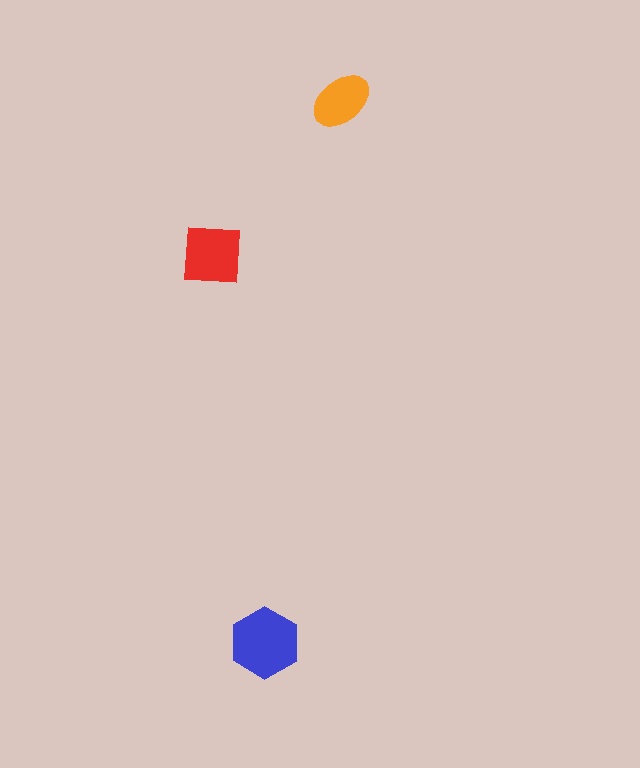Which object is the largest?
The blue hexagon.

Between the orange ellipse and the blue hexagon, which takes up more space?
The blue hexagon.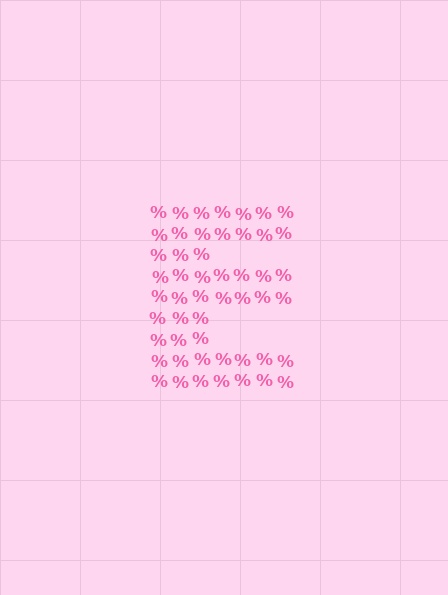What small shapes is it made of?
It is made of small percent signs.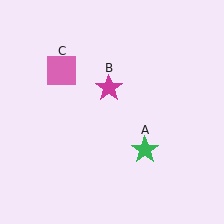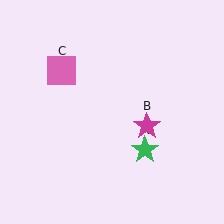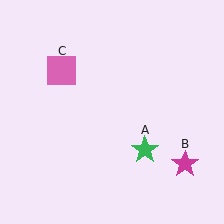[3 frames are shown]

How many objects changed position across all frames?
1 object changed position: magenta star (object B).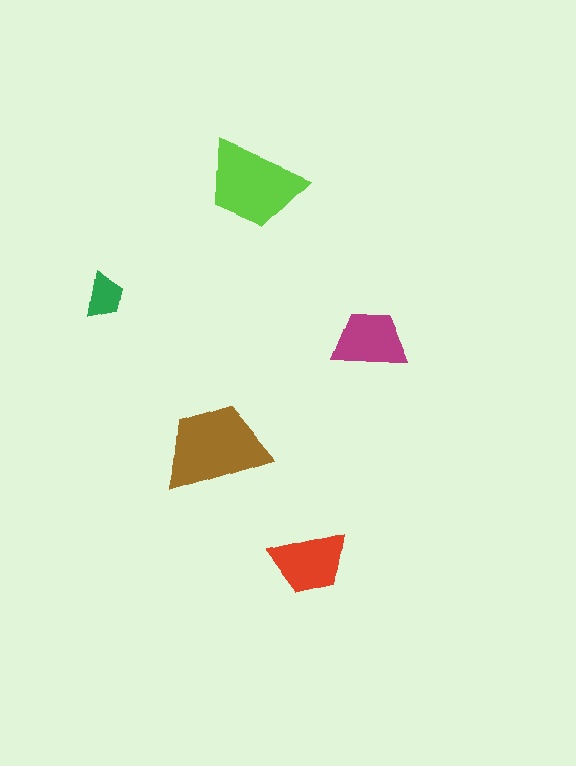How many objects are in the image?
There are 5 objects in the image.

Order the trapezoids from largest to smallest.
the brown one, the lime one, the red one, the magenta one, the green one.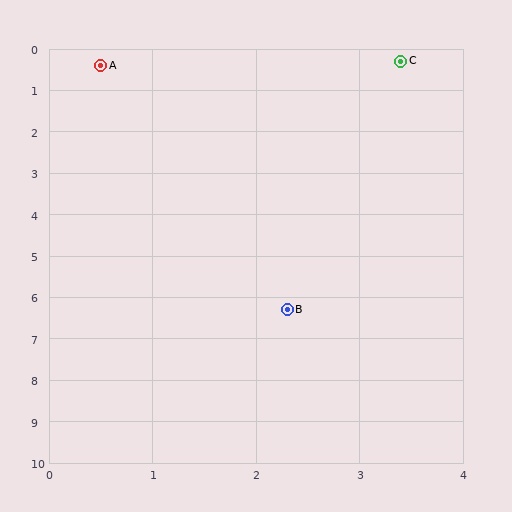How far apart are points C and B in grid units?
Points C and B are about 6.1 grid units apart.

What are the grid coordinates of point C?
Point C is at approximately (3.4, 0.3).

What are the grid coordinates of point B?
Point B is at approximately (2.3, 6.3).